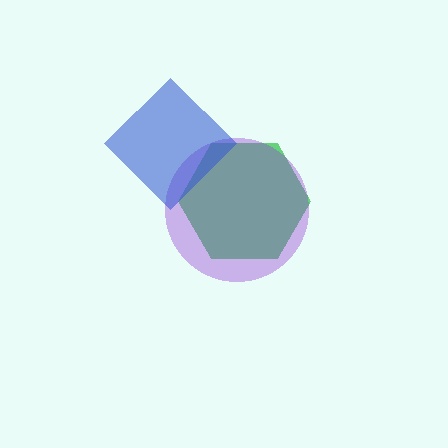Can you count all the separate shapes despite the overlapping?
Yes, there are 3 separate shapes.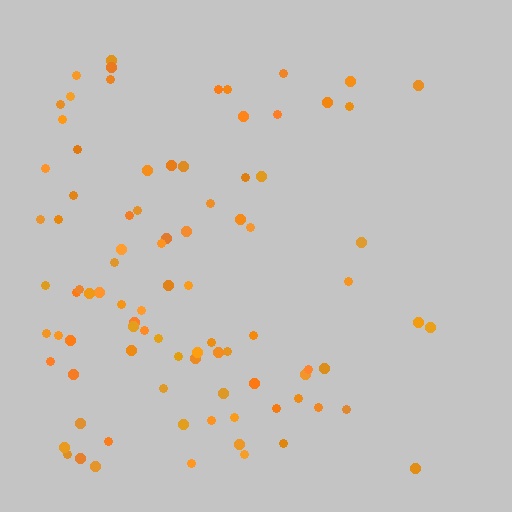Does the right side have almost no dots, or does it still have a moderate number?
Still a moderate number, just noticeably fewer than the left.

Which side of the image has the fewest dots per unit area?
The right.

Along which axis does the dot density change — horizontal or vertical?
Horizontal.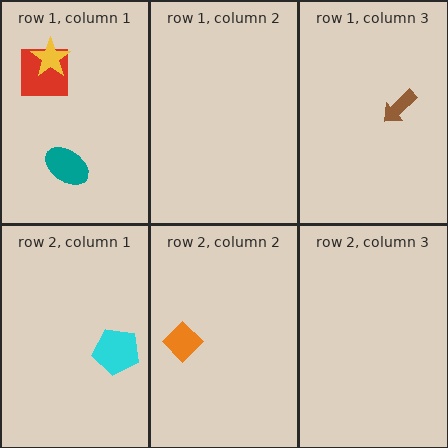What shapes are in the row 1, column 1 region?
The teal ellipse, the red square, the yellow star.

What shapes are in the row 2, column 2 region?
The orange diamond.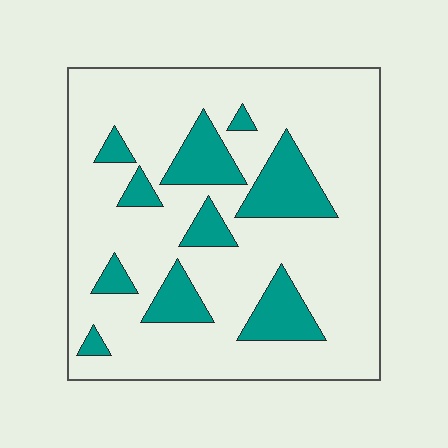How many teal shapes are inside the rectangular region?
10.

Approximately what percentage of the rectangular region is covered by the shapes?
Approximately 20%.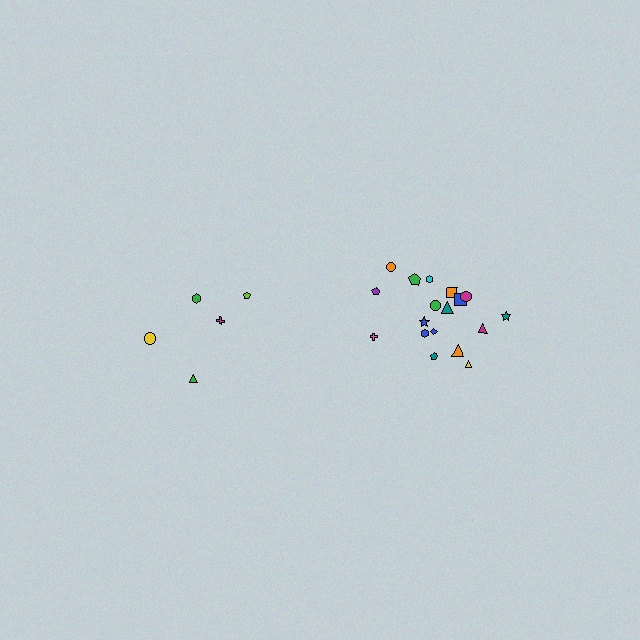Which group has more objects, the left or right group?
The right group.